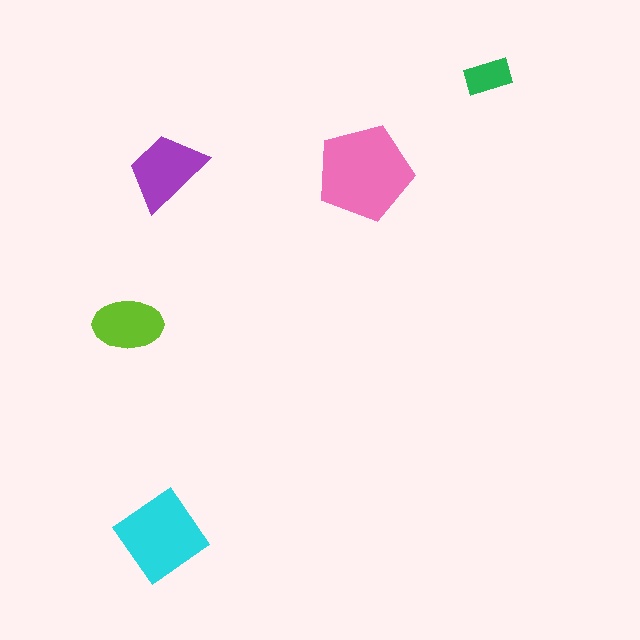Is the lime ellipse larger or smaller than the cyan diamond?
Smaller.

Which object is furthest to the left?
The lime ellipse is leftmost.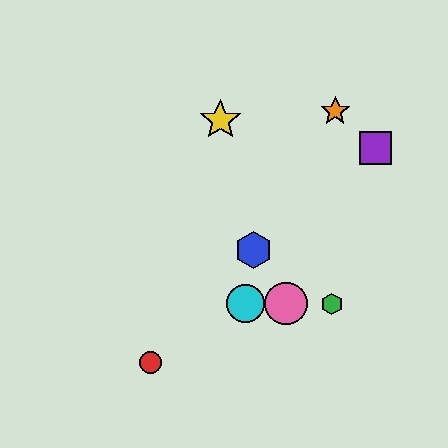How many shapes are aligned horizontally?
3 shapes (the green hexagon, the cyan circle, the pink circle) are aligned horizontally.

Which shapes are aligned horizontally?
The green hexagon, the cyan circle, the pink circle are aligned horizontally.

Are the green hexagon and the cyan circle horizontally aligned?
Yes, both are at y≈304.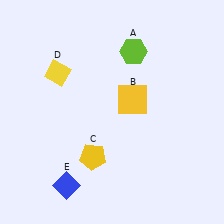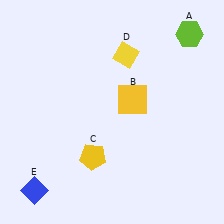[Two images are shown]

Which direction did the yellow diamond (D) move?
The yellow diamond (D) moved right.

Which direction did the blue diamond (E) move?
The blue diamond (E) moved left.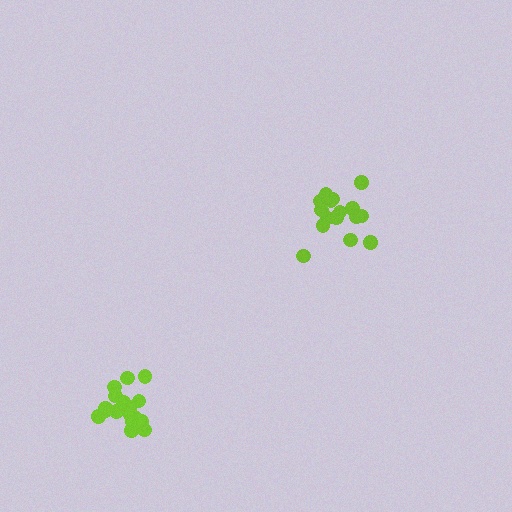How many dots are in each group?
Group 1: 17 dots, Group 2: 18 dots (35 total).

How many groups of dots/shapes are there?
There are 2 groups.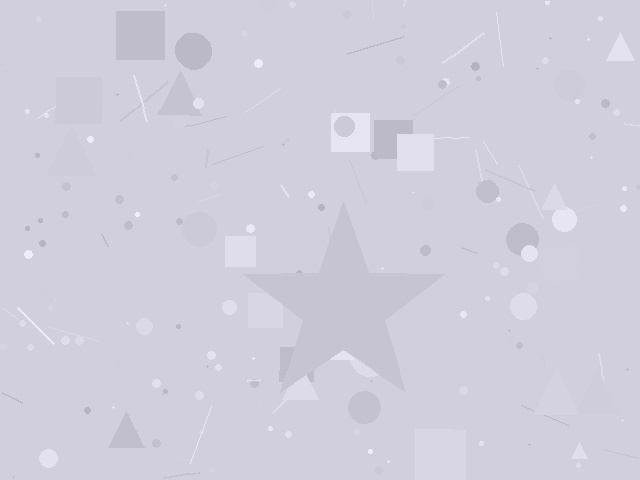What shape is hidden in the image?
A star is hidden in the image.